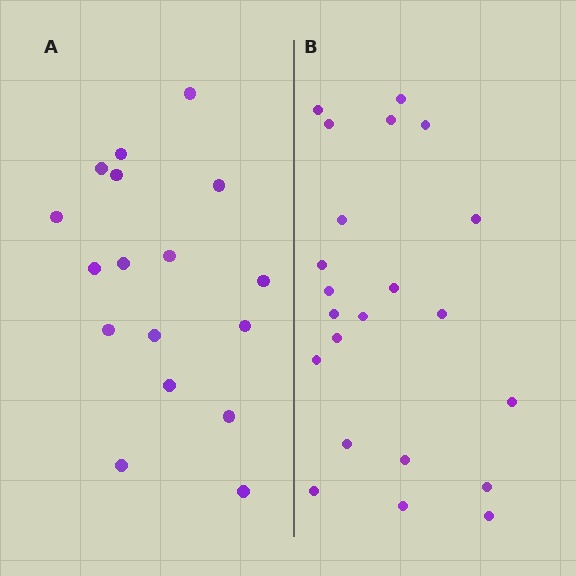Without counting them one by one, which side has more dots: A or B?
Region B (the right region) has more dots.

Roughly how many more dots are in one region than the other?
Region B has about 5 more dots than region A.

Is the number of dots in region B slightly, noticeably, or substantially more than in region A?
Region B has noticeably more, but not dramatically so. The ratio is roughly 1.3 to 1.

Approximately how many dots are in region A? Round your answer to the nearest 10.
About 20 dots. (The exact count is 17, which rounds to 20.)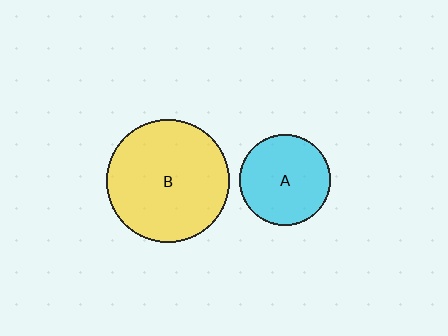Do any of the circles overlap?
No, none of the circles overlap.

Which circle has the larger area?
Circle B (yellow).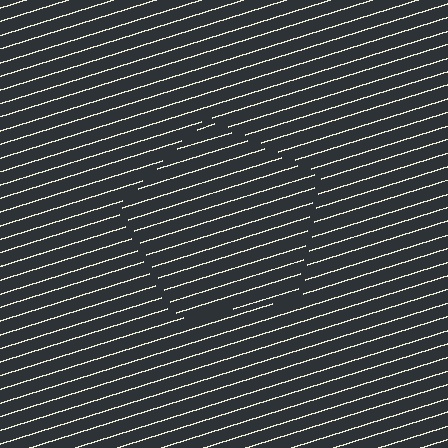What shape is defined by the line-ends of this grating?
An illusory pentagon. The interior of the shape contains the same grating, shifted by half a period — the contour is defined by the phase discontinuity where line-ends from the inner and outer gratings abut.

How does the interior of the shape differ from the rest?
The interior of the shape contains the same grating, shifted by half a period — the contour is defined by the phase discontinuity where line-ends from the inner and outer gratings abut.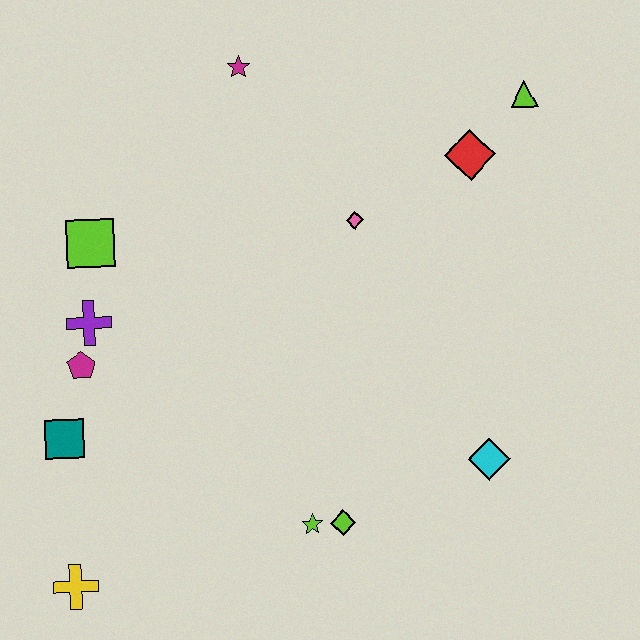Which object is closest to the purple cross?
The magenta pentagon is closest to the purple cross.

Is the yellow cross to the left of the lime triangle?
Yes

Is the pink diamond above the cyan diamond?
Yes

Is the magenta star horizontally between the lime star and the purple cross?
Yes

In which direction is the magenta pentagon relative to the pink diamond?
The magenta pentagon is to the left of the pink diamond.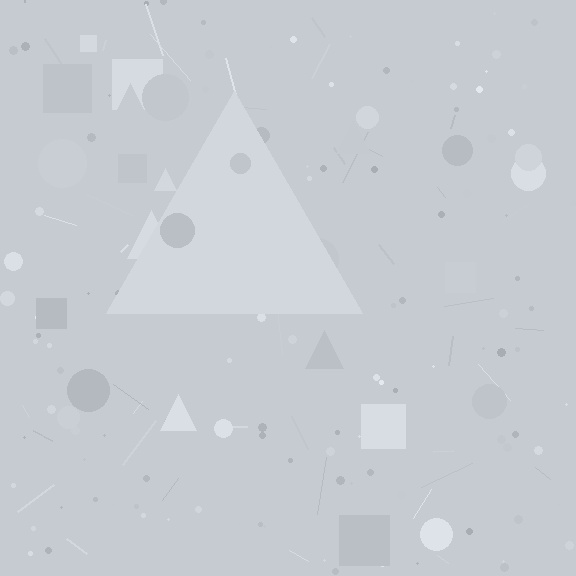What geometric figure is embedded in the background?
A triangle is embedded in the background.